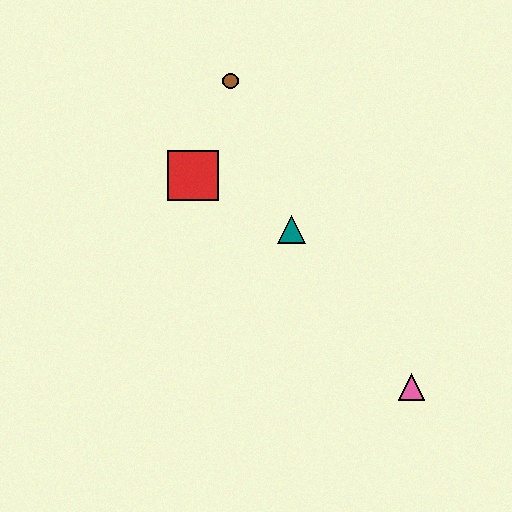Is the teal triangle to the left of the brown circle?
No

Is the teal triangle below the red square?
Yes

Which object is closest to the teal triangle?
The red square is closest to the teal triangle.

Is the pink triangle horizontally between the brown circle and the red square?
No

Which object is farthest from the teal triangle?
The pink triangle is farthest from the teal triangle.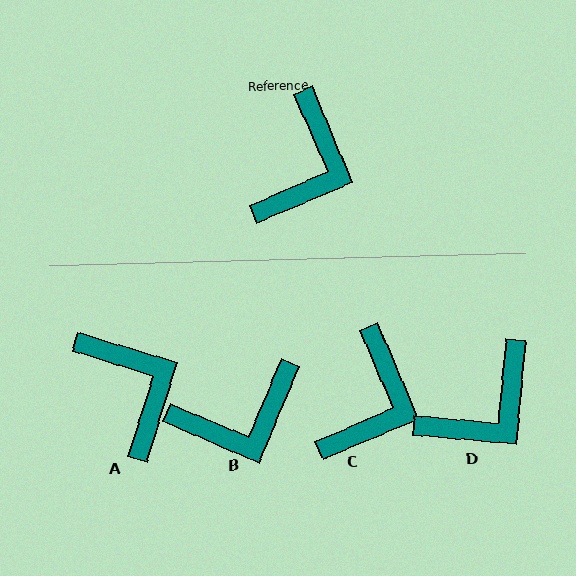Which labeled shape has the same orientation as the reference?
C.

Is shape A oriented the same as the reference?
No, it is off by about 50 degrees.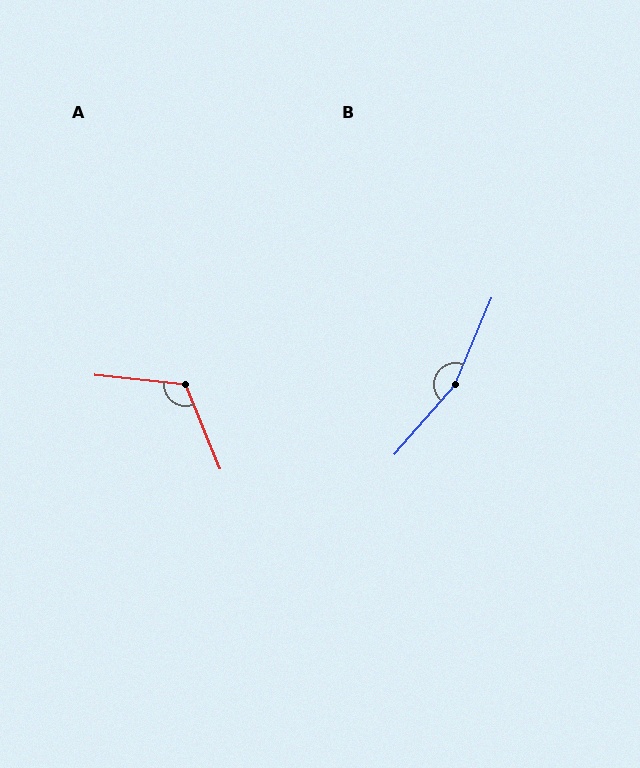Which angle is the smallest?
A, at approximately 118 degrees.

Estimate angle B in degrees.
Approximately 162 degrees.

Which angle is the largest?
B, at approximately 162 degrees.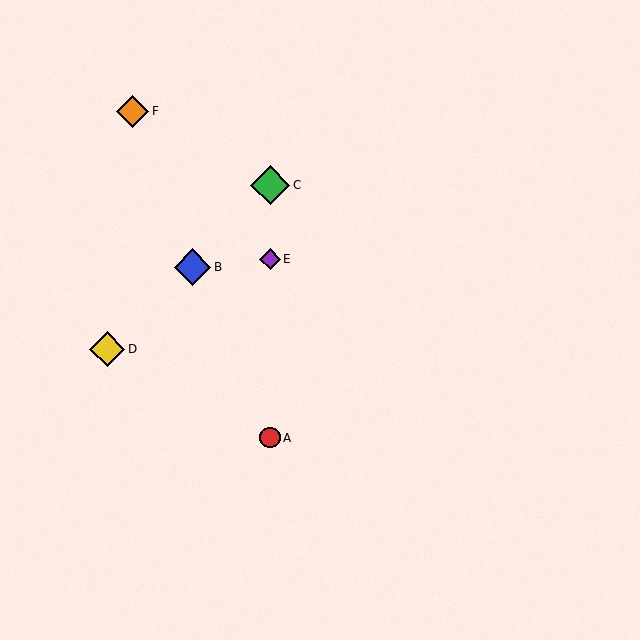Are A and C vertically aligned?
Yes, both are at x≈270.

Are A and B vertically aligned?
No, A is at x≈270 and B is at x≈192.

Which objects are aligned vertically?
Objects A, C, E are aligned vertically.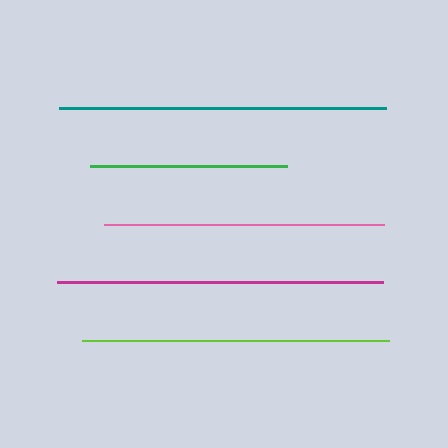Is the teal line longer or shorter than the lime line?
The teal line is longer than the lime line.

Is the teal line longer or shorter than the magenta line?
The teal line is longer than the magenta line.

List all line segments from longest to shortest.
From longest to shortest: teal, magenta, lime, pink, green.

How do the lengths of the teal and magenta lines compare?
The teal and magenta lines are approximately the same length.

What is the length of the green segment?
The green segment is approximately 196 pixels long.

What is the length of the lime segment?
The lime segment is approximately 307 pixels long.